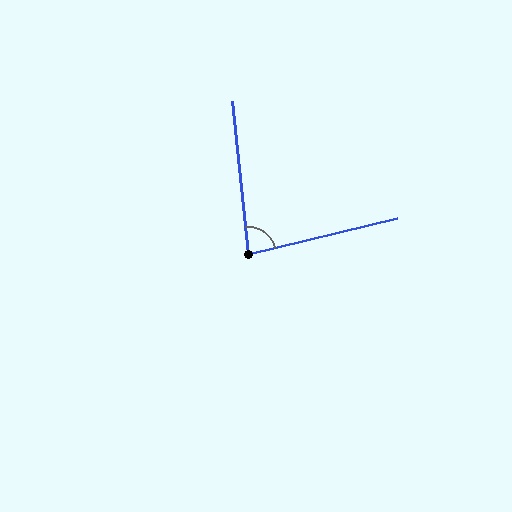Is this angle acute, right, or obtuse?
It is acute.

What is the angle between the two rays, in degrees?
Approximately 82 degrees.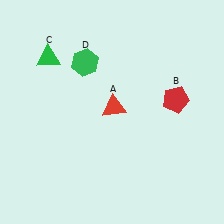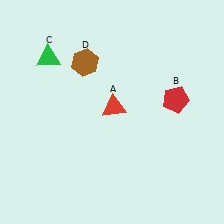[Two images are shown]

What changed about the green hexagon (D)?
In Image 1, D is green. In Image 2, it changed to brown.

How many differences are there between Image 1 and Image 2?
There is 1 difference between the two images.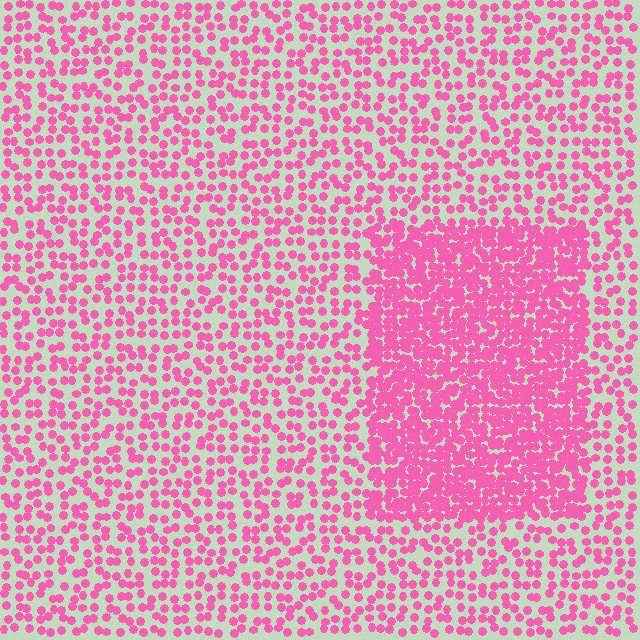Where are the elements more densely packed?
The elements are more densely packed inside the rectangle boundary.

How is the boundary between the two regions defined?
The boundary is defined by a change in element density (approximately 2.3x ratio). All elements are the same color, size, and shape.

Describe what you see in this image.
The image contains small pink elements arranged at two different densities. A rectangle-shaped region is visible where the elements are more densely packed than the surrounding area.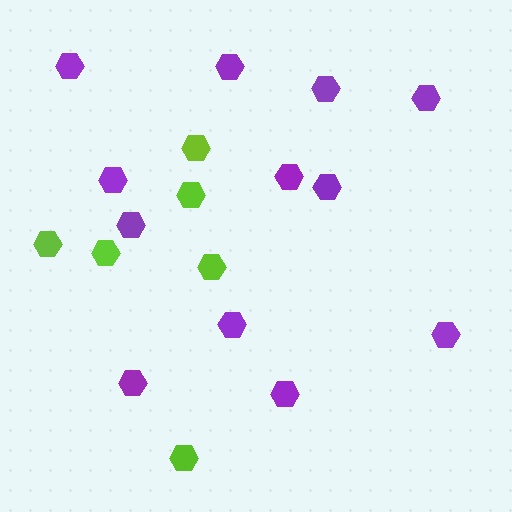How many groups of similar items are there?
There are 2 groups: one group of purple hexagons (12) and one group of lime hexagons (6).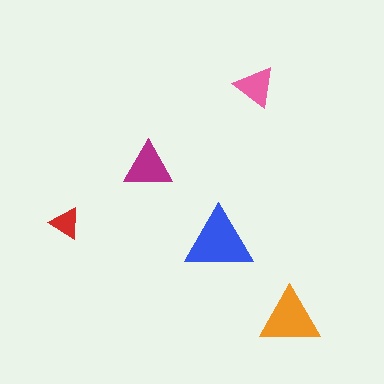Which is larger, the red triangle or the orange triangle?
The orange one.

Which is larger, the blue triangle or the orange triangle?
The blue one.